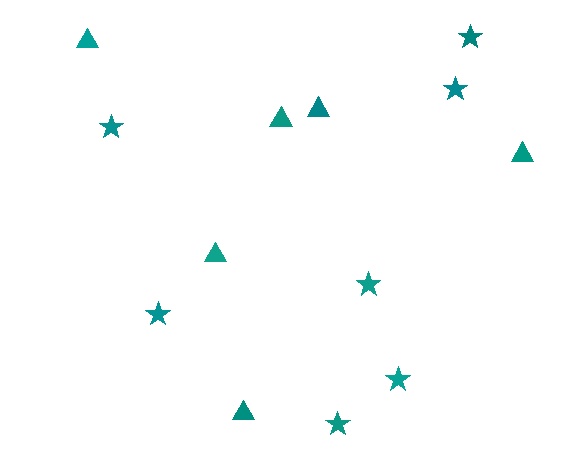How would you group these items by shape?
There are 2 groups: one group of stars (7) and one group of triangles (6).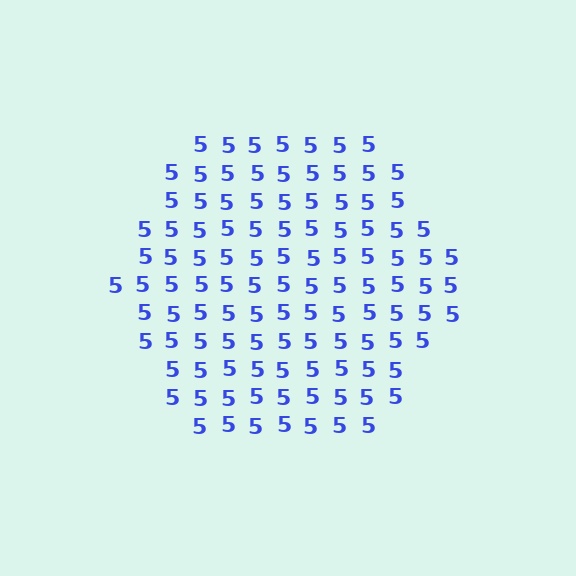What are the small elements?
The small elements are digit 5's.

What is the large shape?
The large shape is a hexagon.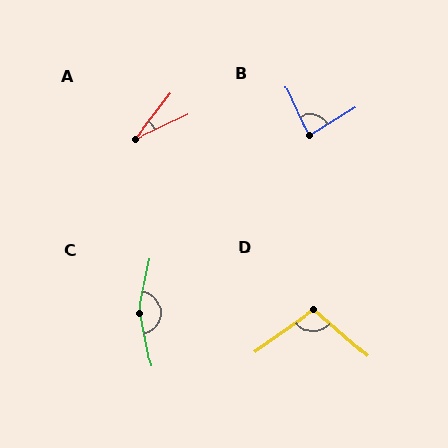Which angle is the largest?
C, at approximately 157 degrees.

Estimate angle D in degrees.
Approximately 103 degrees.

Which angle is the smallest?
A, at approximately 27 degrees.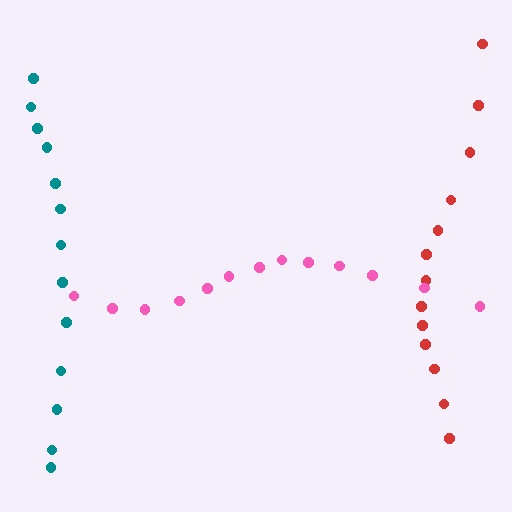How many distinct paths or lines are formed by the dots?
There are 3 distinct paths.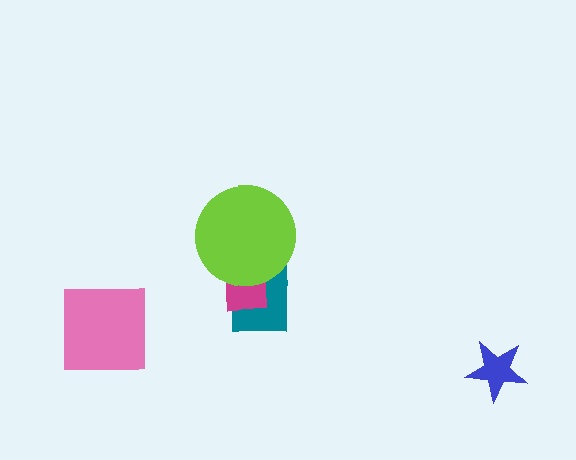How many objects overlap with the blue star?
0 objects overlap with the blue star.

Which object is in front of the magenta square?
The lime circle is in front of the magenta square.